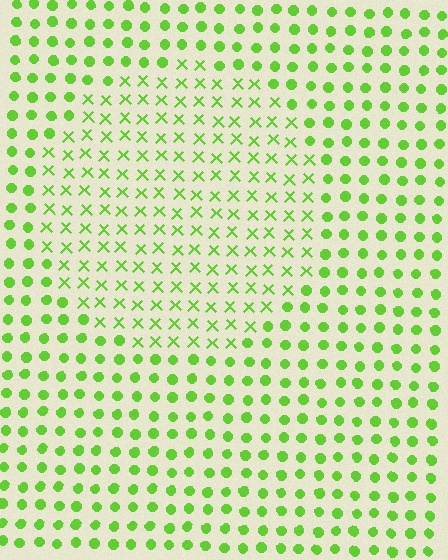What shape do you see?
I see a circle.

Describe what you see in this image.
The image is filled with small lime elements arranged in a uniform grid. A circle-shaped region contains X marks, while the surrounding area contains circles. The boundary is defined purely by the change in element shape.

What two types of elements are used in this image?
The image uses X marks inside the circle region and circles outside it.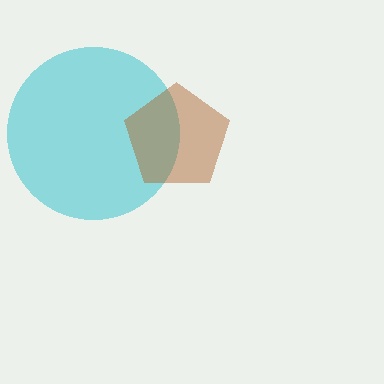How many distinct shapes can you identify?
There are 2 distinct shapes: a cyan circle, a brown pentagon.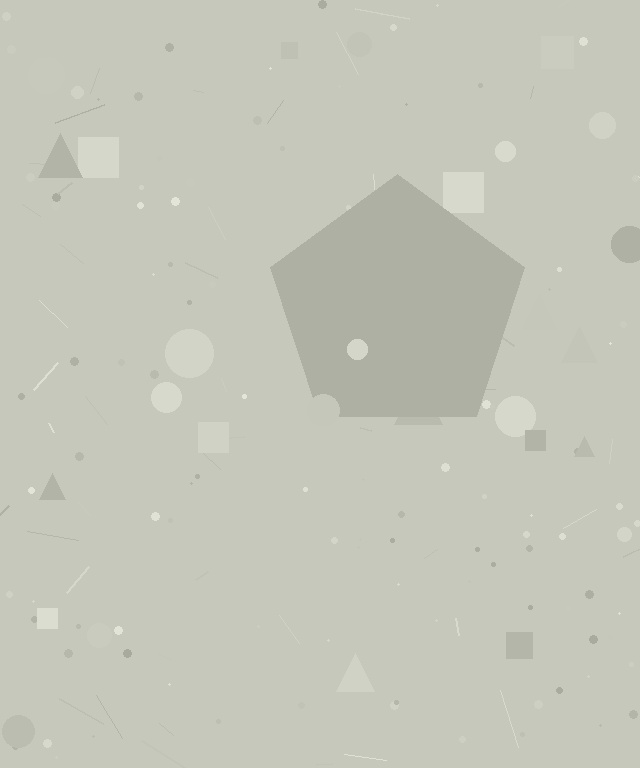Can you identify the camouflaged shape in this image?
The camouflaged shape is a pentagon.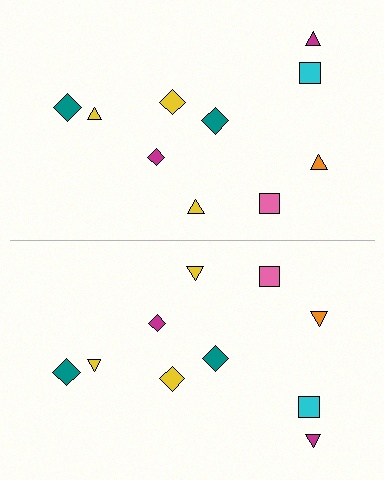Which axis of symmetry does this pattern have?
The pattern has a horizontal axis of symmetry running through the center of the image.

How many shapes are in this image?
There are 20 shapes in this image.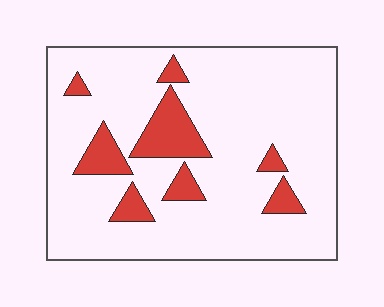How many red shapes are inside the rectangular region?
8.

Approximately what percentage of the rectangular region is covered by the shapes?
Approximately 15%.